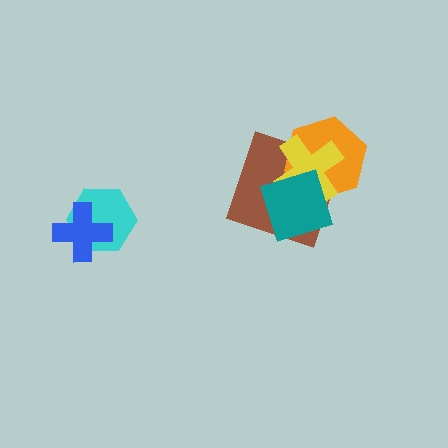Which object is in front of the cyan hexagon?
The blue cross is in front of the cyan hexagon.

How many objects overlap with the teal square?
3 objects overlap with the teal square.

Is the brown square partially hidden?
Yes, it is partially covered by another shape.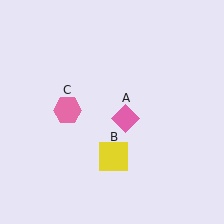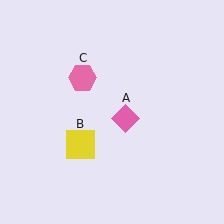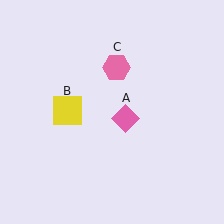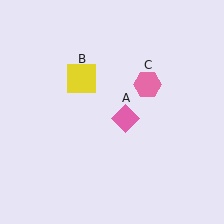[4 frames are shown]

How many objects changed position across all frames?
2 objects changed position: yellow square (object B), pink hexagon (object C).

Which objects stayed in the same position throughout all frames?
Pink diamond (object A) remained stationary.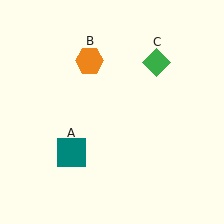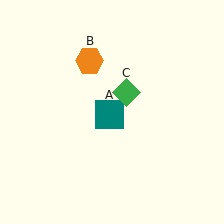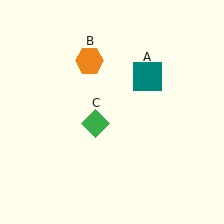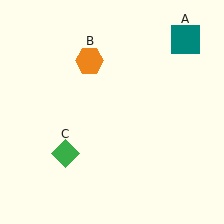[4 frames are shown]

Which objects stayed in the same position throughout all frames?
Orange hexagon (object B) remained stationary.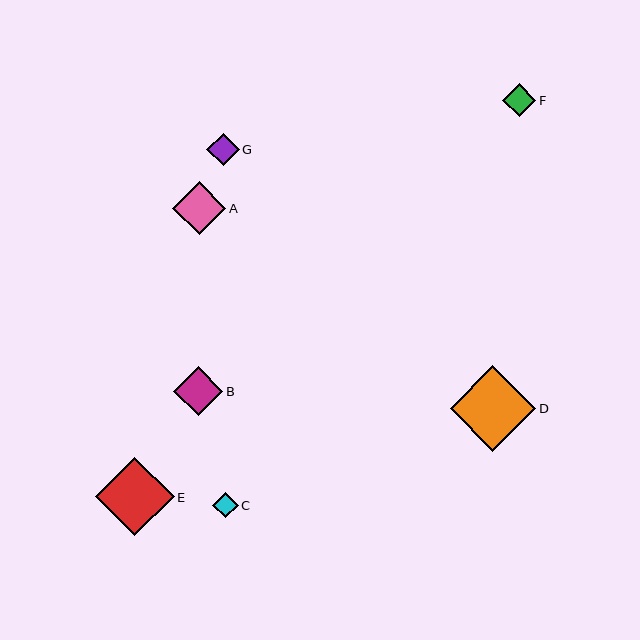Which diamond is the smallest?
Diamond C is the smallest with a size of approximately 26 pixels.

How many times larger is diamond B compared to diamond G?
Diamond B is approximately 1.5 times the size of diamond G.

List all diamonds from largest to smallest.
From largest to smallest: D, E, A, B, F, G, C.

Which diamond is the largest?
Diamond D is the largest with a size of approximately 85 pixels.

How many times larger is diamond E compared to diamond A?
Diamond E is approximately 1.5 times the size of diamond A.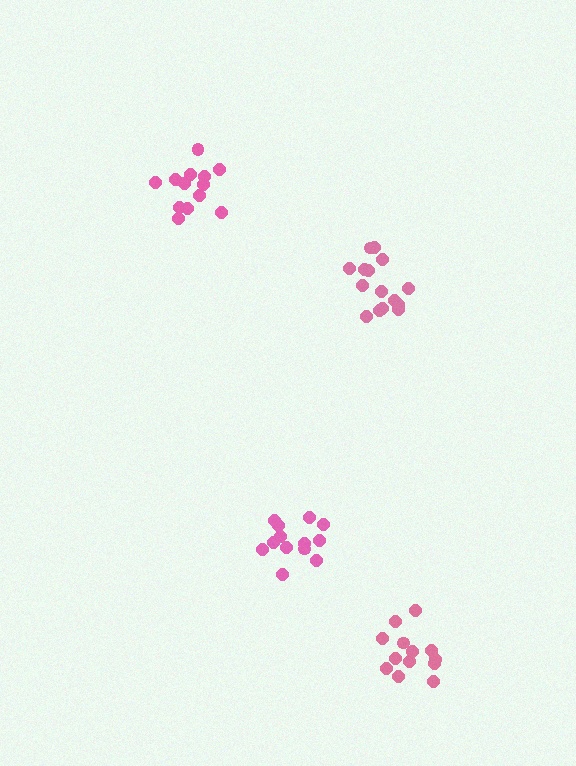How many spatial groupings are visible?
There are 4 spatial groupings.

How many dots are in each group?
Group 1: 13 dots, Group 2: 13 dots, Group 3: 15 dots, Group 4: 13 dots (54 total).